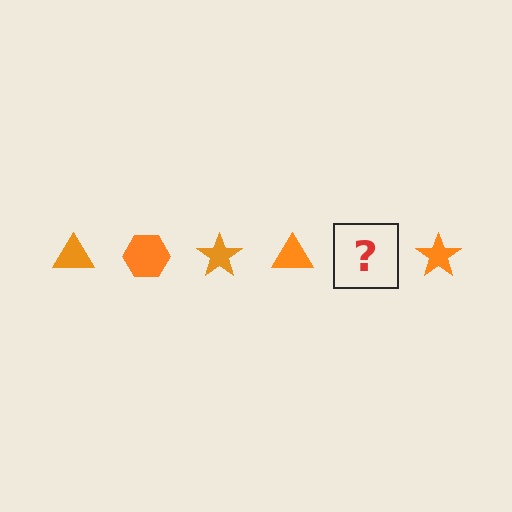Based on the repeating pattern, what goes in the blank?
The blank should be an orange hexagon.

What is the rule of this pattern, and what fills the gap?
The rule is that the pattern cycles through triangle, hexagon, star shapes in orange. The gap should be filled with an orange hexagon.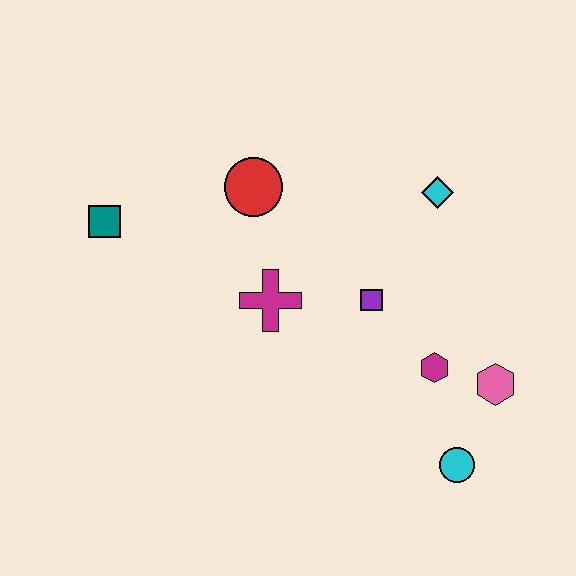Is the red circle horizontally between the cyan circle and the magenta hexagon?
No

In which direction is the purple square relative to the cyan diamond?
The purple square is below the cyan diamond.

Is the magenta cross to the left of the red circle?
No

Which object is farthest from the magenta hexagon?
The teal square is farthest from the magenta hexagon.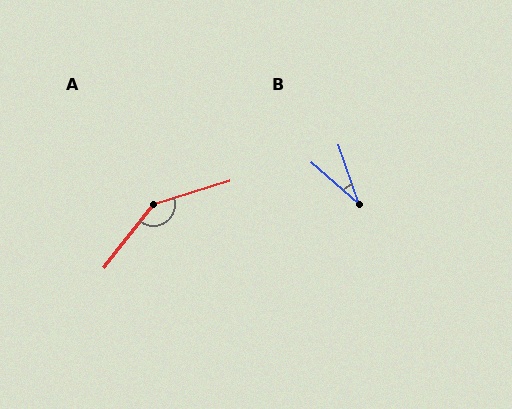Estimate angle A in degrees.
Approximately 146 degrees.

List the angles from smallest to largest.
B (30°), A (146°).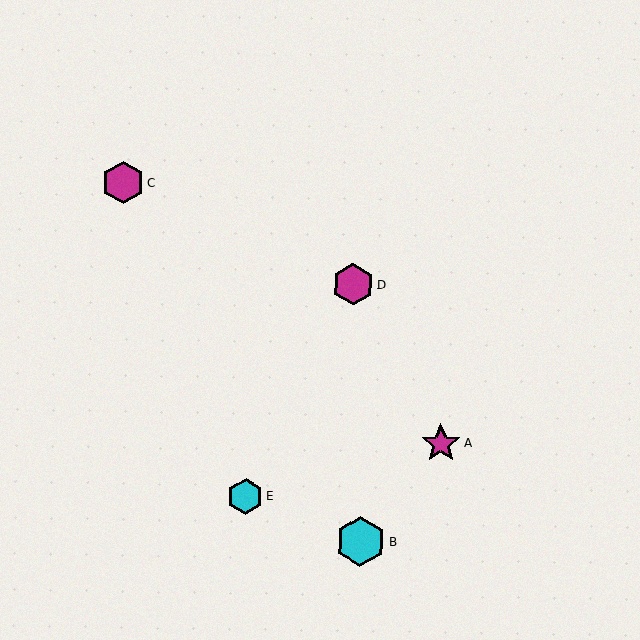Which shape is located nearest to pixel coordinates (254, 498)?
The cyan hexagon (labeled E) at (245, 496) is nearest to that location.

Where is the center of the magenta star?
The center of the magenta star is at (441, 443).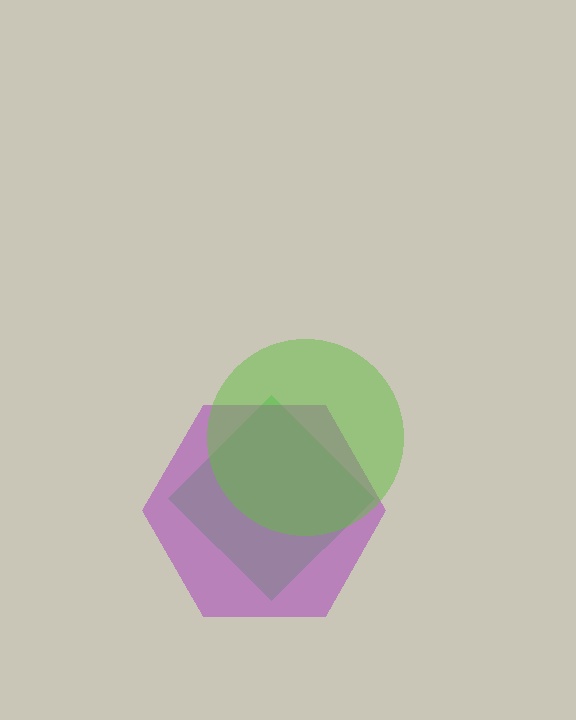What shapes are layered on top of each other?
The layered shapes are: a green diamond, a purple hexagon, a lime circle.